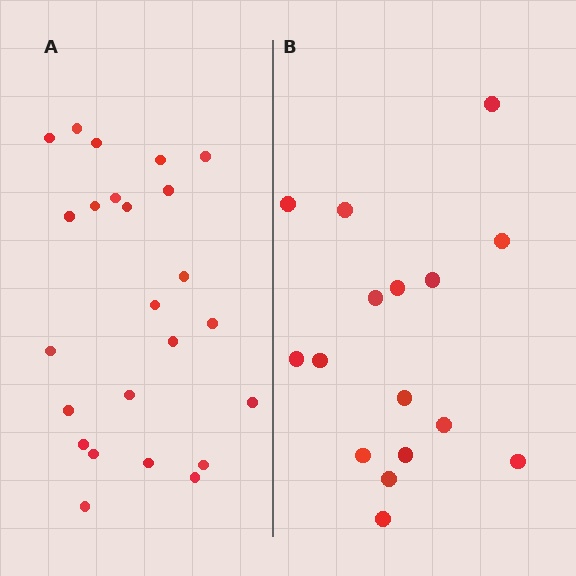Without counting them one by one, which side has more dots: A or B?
Region A (the left region) has more dots.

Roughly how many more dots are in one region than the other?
Region A has roughly 8 or so more dots than region B.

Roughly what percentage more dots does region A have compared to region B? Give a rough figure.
About 50% more.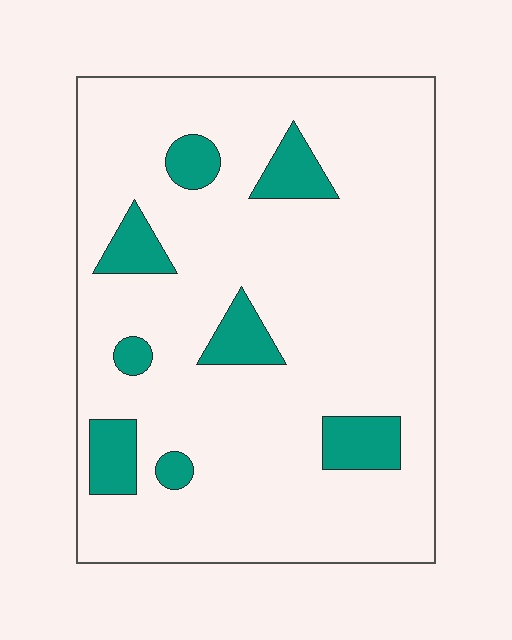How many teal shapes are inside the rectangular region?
8.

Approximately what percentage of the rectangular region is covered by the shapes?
Approximately 15%.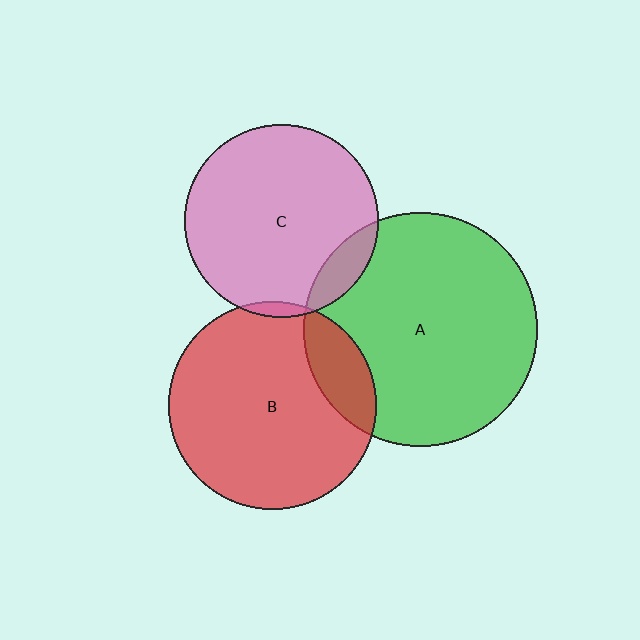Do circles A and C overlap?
Yes.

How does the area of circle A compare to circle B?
Approximately 1.3 times.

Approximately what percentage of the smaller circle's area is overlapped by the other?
Approximately 10%.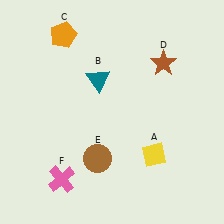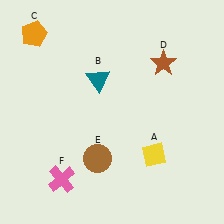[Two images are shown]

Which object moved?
The orange pentagon (C) moved left.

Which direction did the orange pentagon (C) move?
The orange pentagon (C) moved left.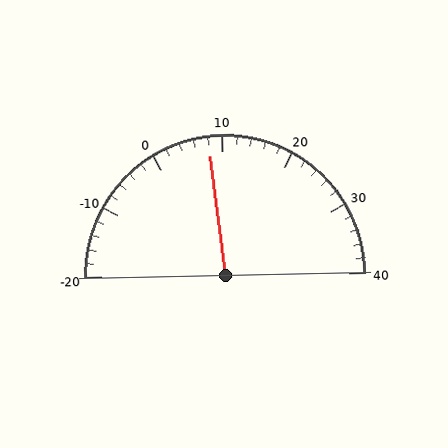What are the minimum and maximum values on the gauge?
The gauge ranges from -20 to 40.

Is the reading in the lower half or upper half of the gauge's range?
The reading is in the lower half of the range (-20 to 40).